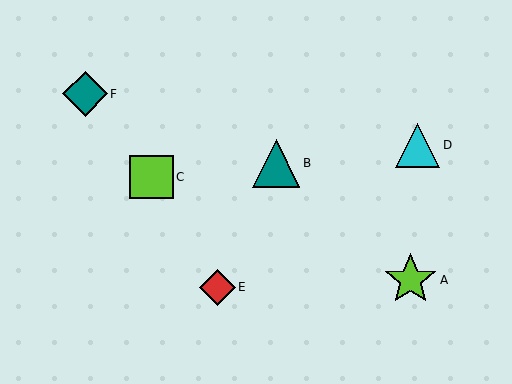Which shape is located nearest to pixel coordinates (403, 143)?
The cyan triangle (labeled D) at (417, 145) is nearest to that location.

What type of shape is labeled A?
Shape A is a lime star.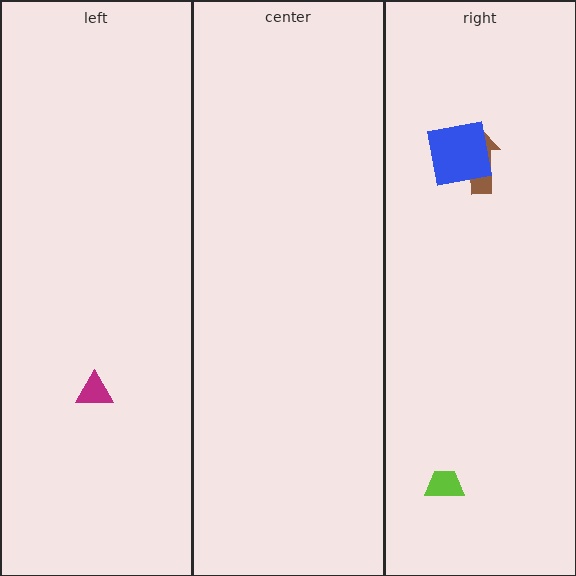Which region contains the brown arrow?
The right region.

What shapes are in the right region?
The lime trapezoid, the brown arrow, the blue square.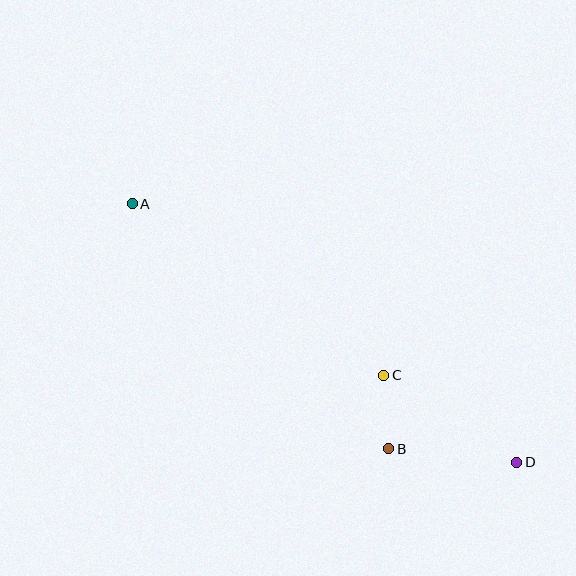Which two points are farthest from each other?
Points A and D are farthest from each other.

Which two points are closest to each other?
Points B and C are closest to each other.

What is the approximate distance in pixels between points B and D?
The distance between B and D is approximately 129 pixels.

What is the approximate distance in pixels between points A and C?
The distance between A and C is approximately 304 pixels.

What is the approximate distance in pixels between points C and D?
The distance between C and D is approximately 159 pixels.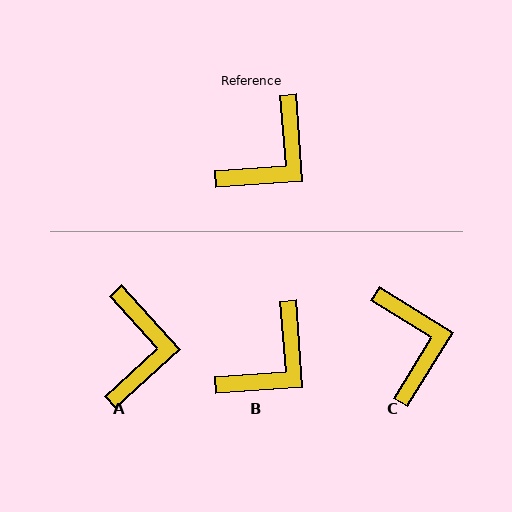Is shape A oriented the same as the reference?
No, it is off by about 38 degrees.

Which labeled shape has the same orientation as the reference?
B.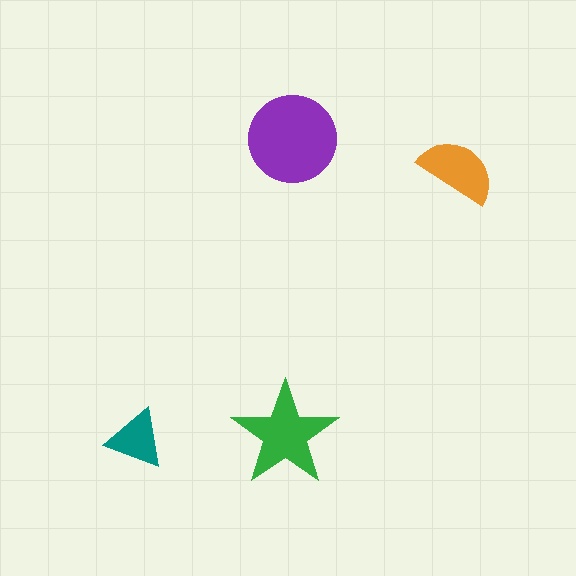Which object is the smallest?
The teal triangle.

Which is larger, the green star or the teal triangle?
The green star.